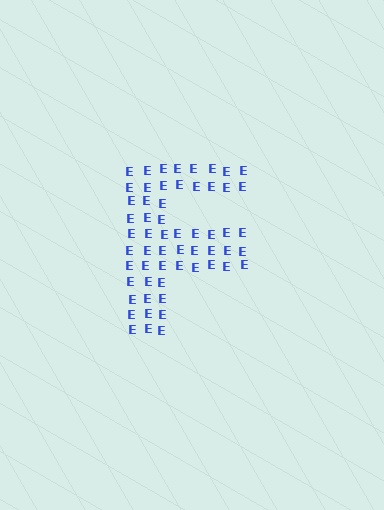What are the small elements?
The small elements are letter E's.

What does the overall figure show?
The overall figure shows the letter F.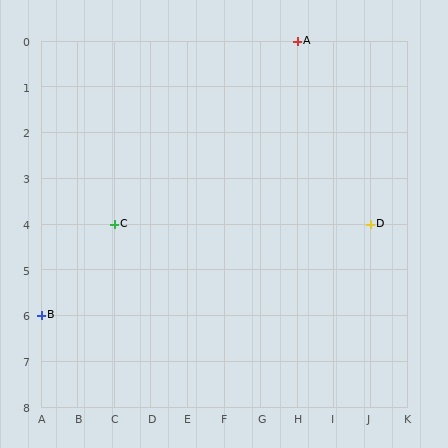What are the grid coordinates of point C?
Point C is at grid coordinates (C, 4).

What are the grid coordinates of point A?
Point A is at grid coordinates (H, 0).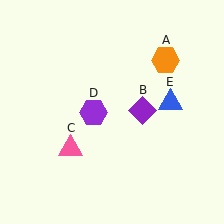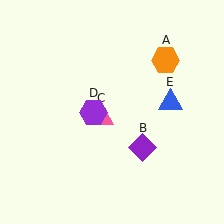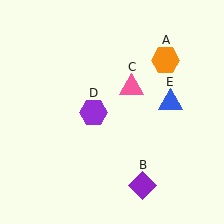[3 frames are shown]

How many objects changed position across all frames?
2 objects changed position: purple diamond (object B), pink triangle (object C).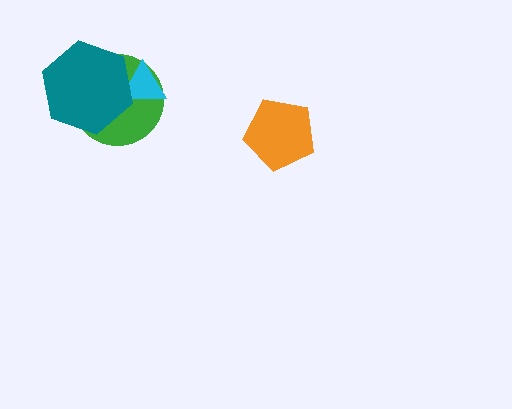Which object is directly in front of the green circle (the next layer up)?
The cyan triangle is directly in front of the green circle.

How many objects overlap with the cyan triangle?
2 objects overlap with the cyan triangle.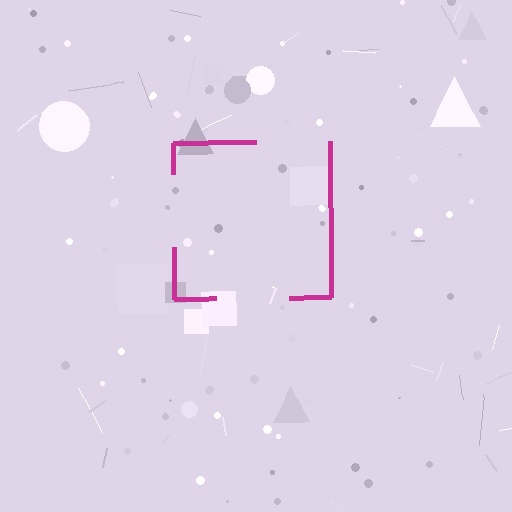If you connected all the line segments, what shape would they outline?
They would outline a square.